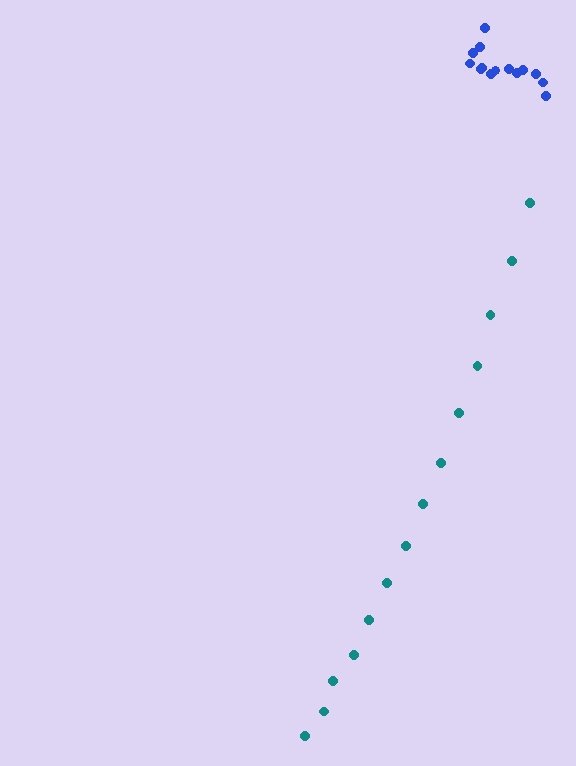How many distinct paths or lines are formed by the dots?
There are 2 distinct paths.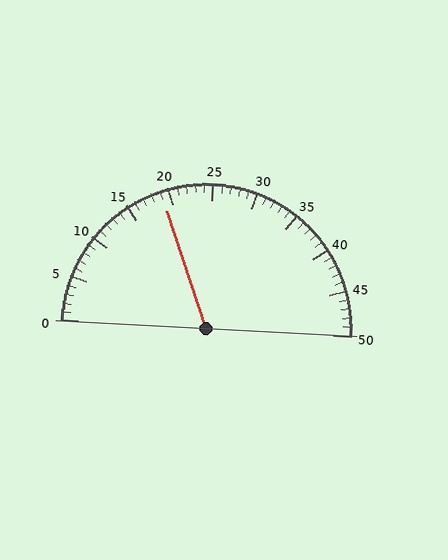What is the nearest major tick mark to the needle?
The nearest major tick mark is 20.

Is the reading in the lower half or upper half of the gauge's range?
The reading is in the lower half of the range (0 to 50).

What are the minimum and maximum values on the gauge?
The gauge ranges from 0 to 50.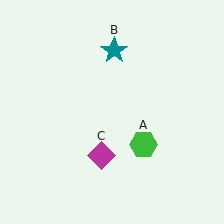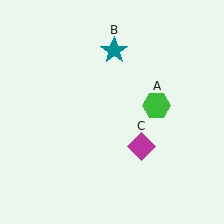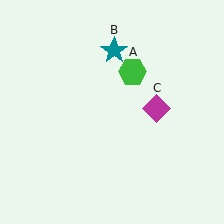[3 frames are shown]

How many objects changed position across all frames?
2 objects changed position: green hexagon (object A), magenta diamond (object C).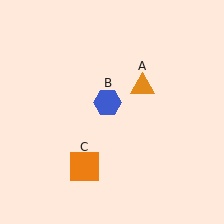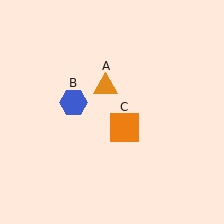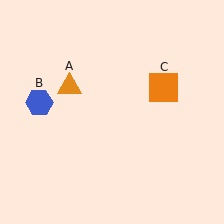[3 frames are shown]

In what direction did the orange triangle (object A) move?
The orange triangle (object A) moved left.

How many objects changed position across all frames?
3 objects changed position: orange triangle (object A), blue hexagon (object B), orange square (object C).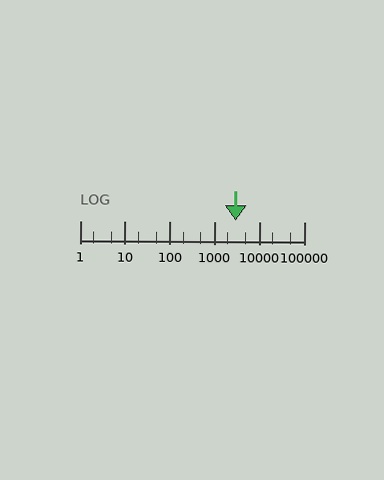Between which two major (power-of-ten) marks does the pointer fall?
The pointer is between 1000 and 10000.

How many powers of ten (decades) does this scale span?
The scale spans 5 decades, from 1 to 100000.